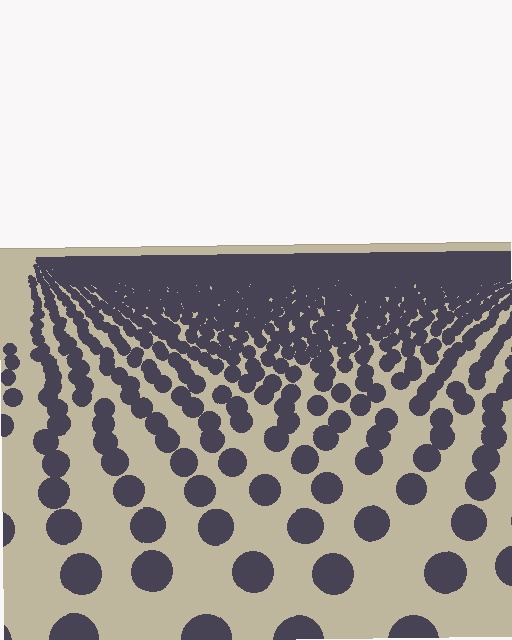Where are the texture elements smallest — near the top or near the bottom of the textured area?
Near the top.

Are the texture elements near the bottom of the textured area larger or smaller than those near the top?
Larger. Near the bottom, elements are closer to the viewer and appear at a bigger on-screen size.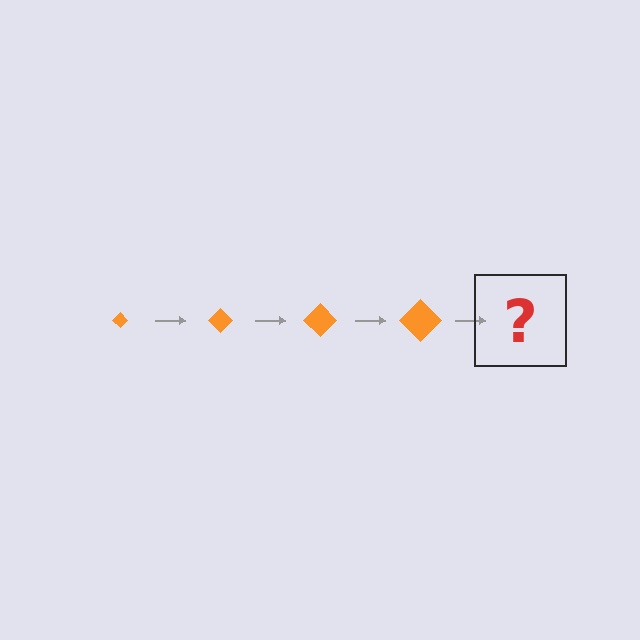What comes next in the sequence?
The next element should be an orange diamond, larger than the previous one.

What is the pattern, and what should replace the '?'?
The pattern is that the diamond gets progressively larger each step. The '?' should be an orange diamond, larger than the previous one.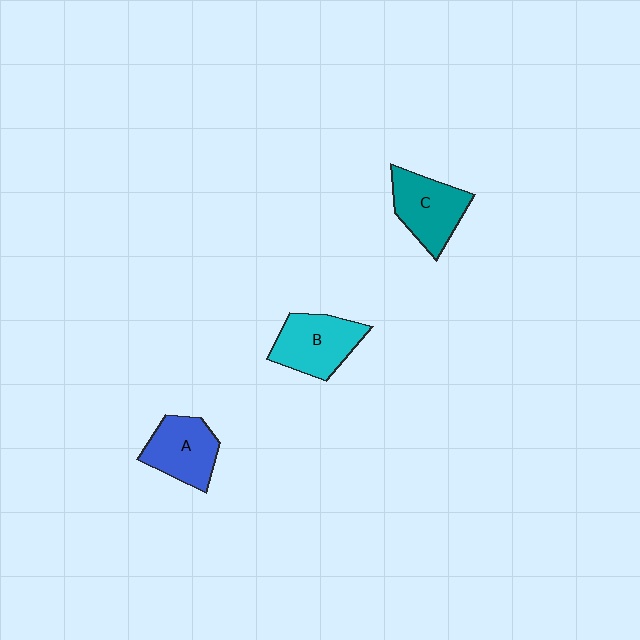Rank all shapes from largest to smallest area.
From largest to smallest: B (cyan), C (teal), A (blue).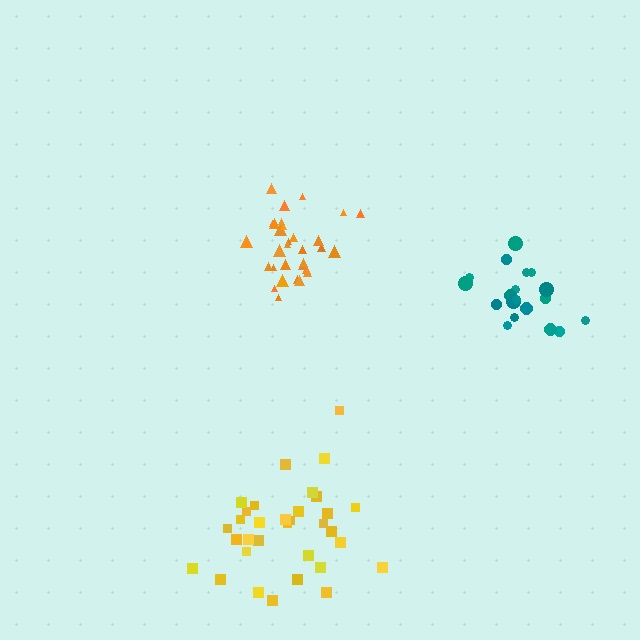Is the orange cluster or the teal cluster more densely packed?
Orange.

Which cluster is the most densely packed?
Orange.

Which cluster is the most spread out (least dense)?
Yellow.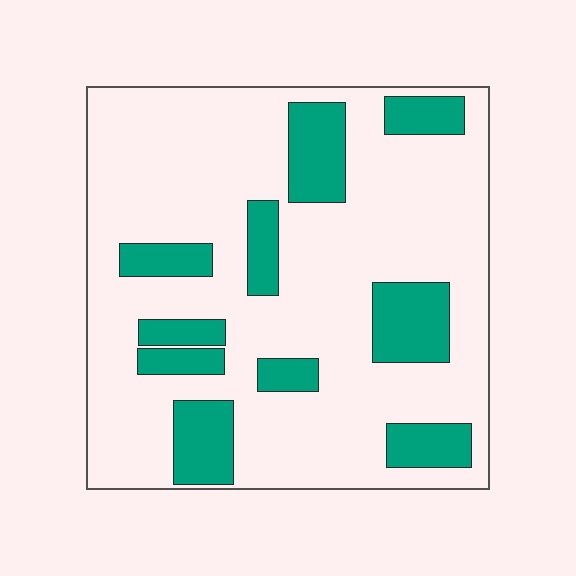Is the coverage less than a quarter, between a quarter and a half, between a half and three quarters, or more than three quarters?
Less than a quarter.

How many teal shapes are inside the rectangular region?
10.